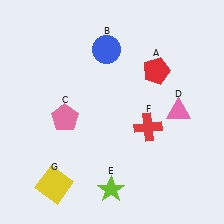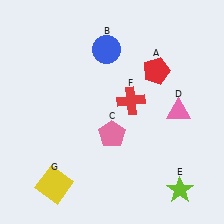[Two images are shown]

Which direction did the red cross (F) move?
The red cross (F) moved up.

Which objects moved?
The objects that moved are: the pink pentagon (C), the lime star (E), the red cross (F).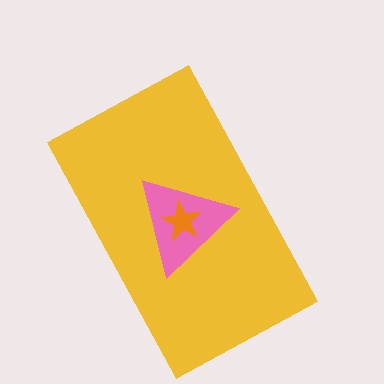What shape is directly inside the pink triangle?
The orange star.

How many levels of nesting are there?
3.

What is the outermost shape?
The yellow rectangle.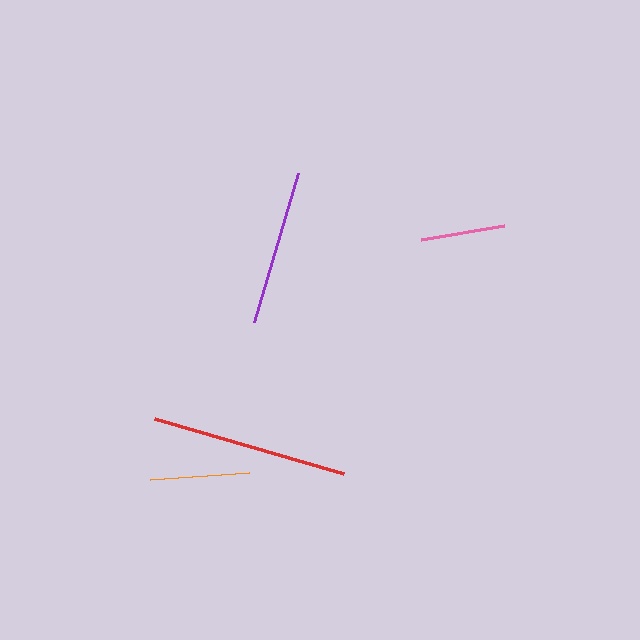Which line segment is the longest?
The red line is the longest at approximately 197 pixels.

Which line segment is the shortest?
The pink line is the shortest at approximately 84 pixels.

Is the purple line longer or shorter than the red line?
The red line is longer than the purple line.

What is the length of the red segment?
The red segment is approximately 197 pixels long.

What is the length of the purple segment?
The purple segment is approximately 155 pixels long.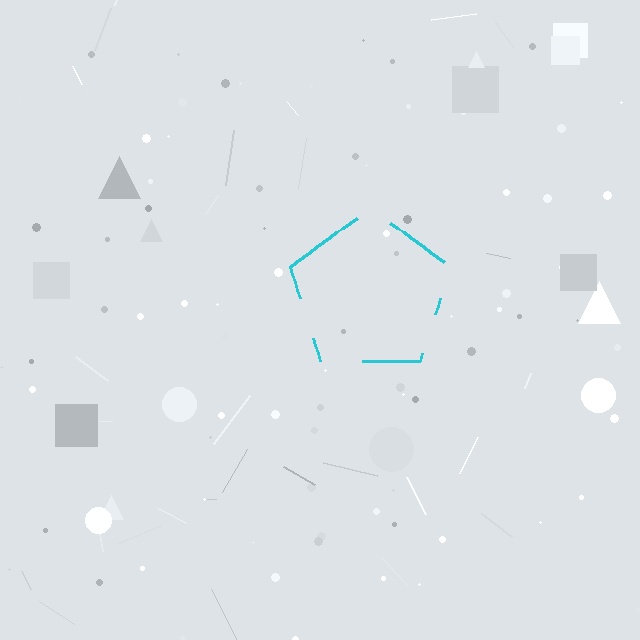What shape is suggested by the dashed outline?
The dashed outline suggests a pentagon.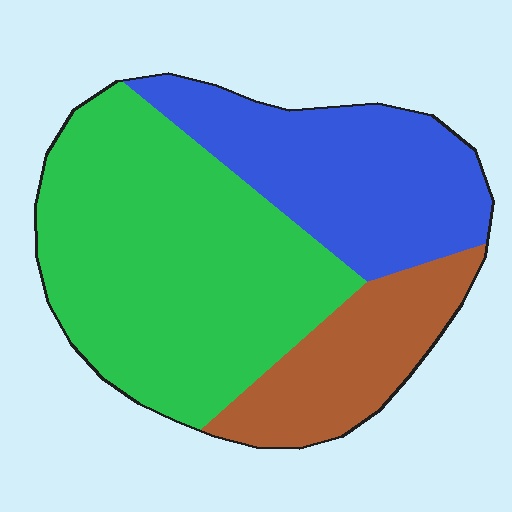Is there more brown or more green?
Green.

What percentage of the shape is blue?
Blue covers roughly 30% of the shape.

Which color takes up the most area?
Green, at roughly 50%.